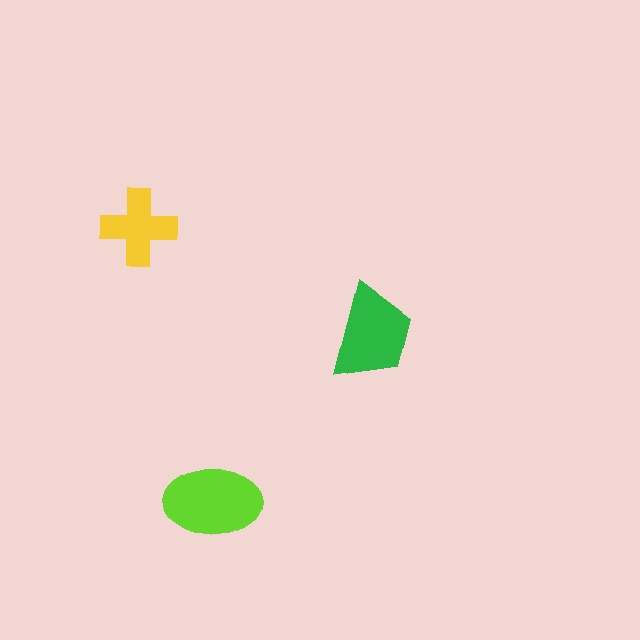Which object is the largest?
The lime ellipse.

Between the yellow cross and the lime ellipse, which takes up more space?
The lime ellipse.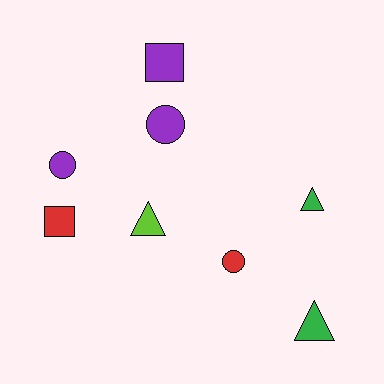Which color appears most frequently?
Purple, with 3 objects.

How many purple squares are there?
There is 1 purple square.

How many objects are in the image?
There are 8 objects.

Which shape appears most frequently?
Circle, with 3 objects.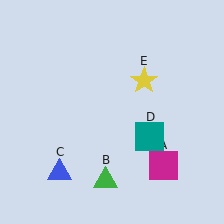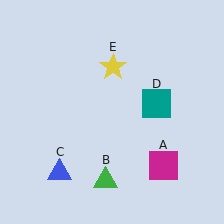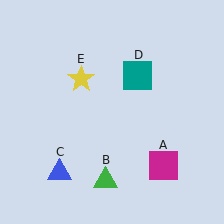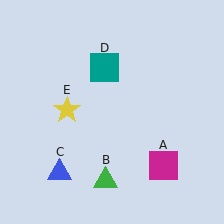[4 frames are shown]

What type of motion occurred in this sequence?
The teal square (object D), yellow star (object E) rotated counterclockwise around the center of the scene.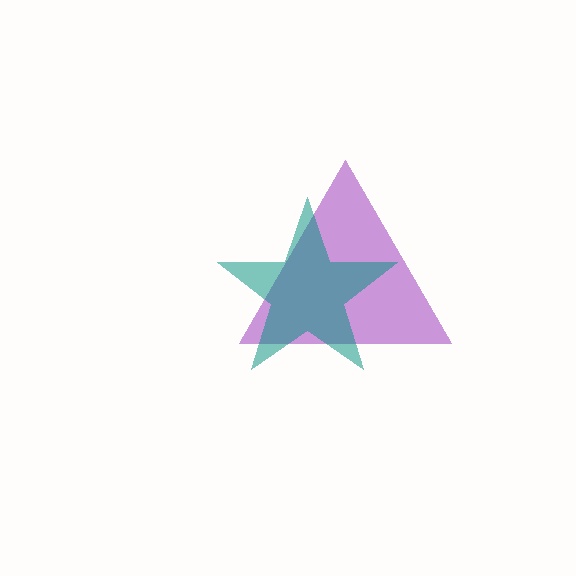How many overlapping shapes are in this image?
There are 2 overlapping shapes in the image.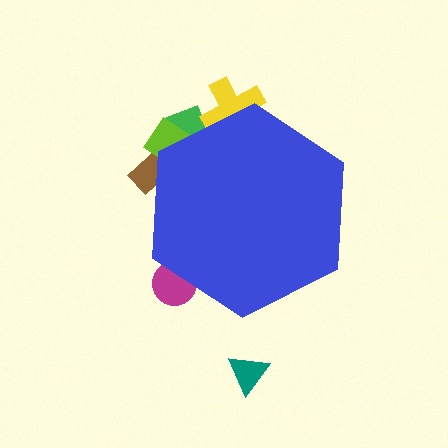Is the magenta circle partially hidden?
Yes, the magenta circle is partially hidden behind the blue hexagon.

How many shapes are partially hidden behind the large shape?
5 shapes are partially hidden.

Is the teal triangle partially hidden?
No, the teal triangle is fully visible.